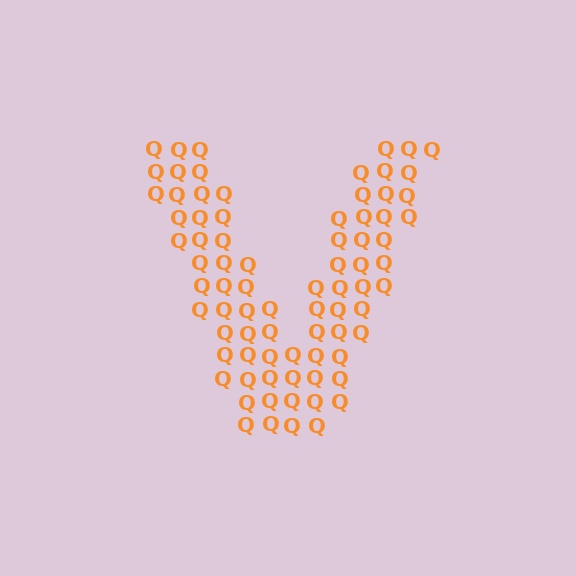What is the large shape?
The large shape is the letter V.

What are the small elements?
The small elements are letter Q's.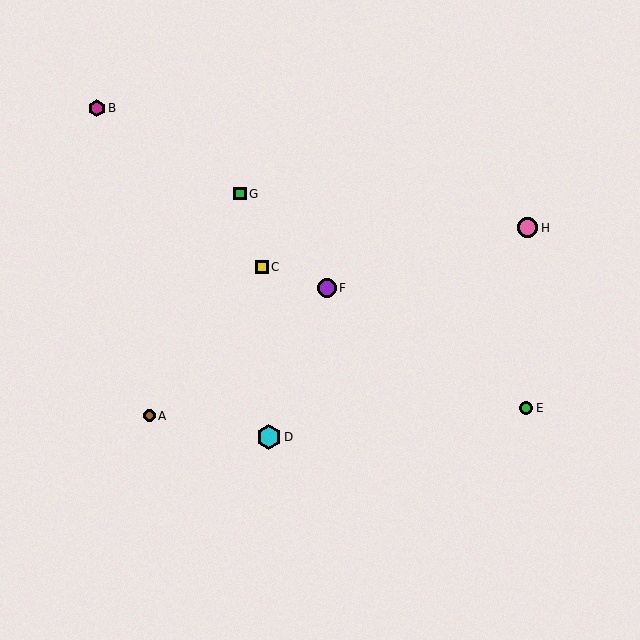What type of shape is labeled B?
Shape B is a magenta hexagon.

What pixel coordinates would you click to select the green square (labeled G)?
Click at (240, 194) to select the green square G.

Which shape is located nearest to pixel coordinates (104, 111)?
The magenta hexagon (labeled B) at (97, 108) is nearest to that location.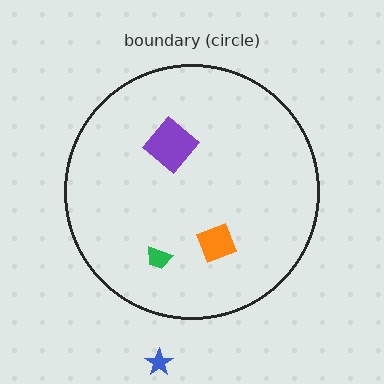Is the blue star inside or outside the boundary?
Outside.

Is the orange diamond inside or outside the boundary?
Inside.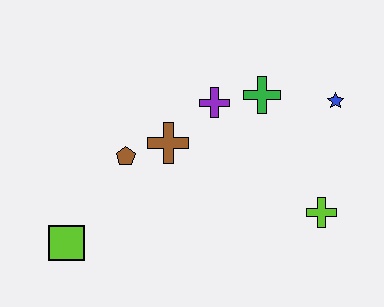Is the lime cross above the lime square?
Yes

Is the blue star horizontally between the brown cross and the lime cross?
No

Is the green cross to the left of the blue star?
Yes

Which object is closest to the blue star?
The green cross is closest to the blue star.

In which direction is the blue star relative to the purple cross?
The blue star is to the right of the purple cross.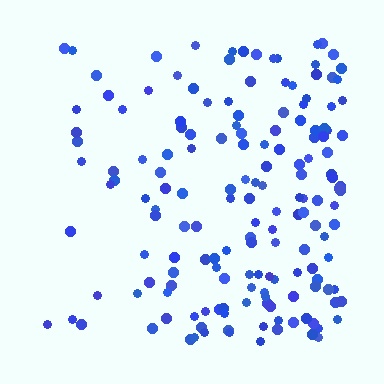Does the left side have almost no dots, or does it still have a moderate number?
Still a moderate number, just noticeably fewer than the right.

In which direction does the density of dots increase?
From left to right, with the right side densest.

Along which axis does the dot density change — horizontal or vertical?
Horizontal.